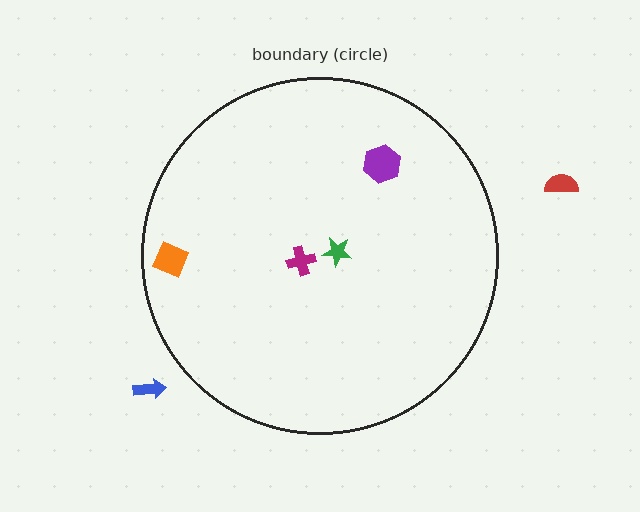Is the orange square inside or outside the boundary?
Inside.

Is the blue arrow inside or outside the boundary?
Outside.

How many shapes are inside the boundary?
4 inside, 2 outside.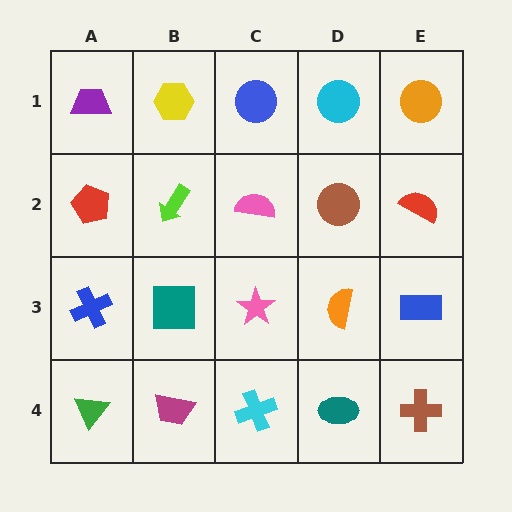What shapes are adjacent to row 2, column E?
An orange circle (row 1, column E), a blue rectangle (row 3, column E), a brown circle (row 2, column D).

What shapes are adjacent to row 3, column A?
A red pentagon (row 2, column A), a green triangle (row 4, column A), a teal square (row 3, column B).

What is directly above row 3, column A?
A red pentagon.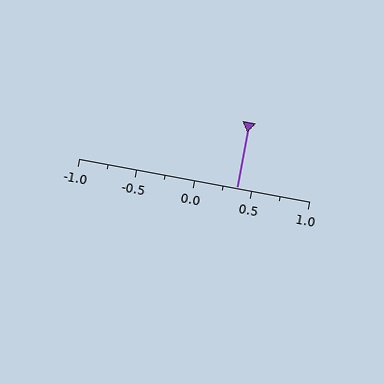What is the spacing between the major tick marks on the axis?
The major ticks are spaced 0.5 apart.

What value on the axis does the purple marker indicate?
The marker indicates approximately 0.38.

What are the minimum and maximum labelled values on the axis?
The axis runs from -1.0 to 1.0.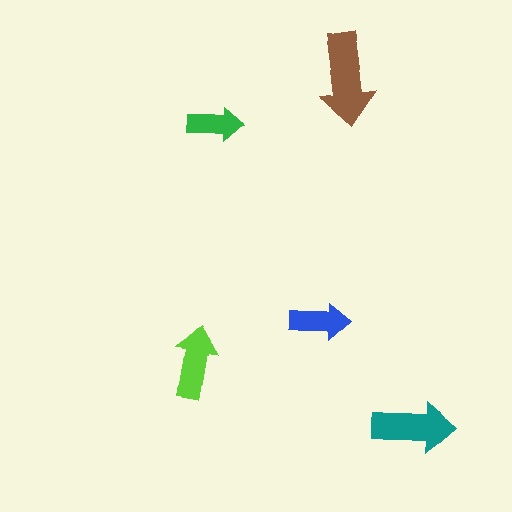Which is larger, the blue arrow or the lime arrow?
The lime one.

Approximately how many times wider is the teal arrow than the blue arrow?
About 1.5 times wider.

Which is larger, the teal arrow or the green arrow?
The teal one.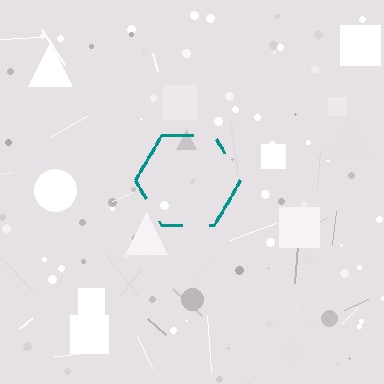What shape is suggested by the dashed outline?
The dashed outline suggests a hexagon.